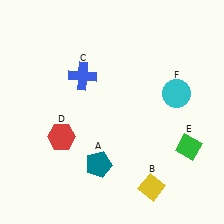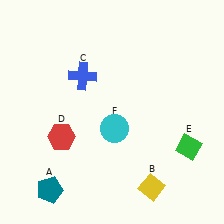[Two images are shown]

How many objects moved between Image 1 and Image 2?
2 objects moved between the two images.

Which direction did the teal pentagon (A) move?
The teal pentagon (A) moved left.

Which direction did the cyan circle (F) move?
The cyan circle (F) moved left.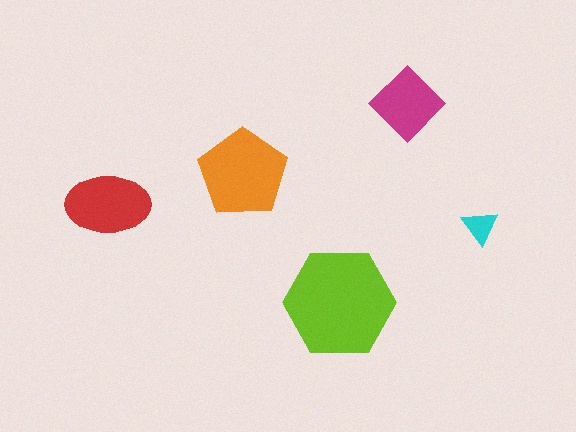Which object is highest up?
The magenta diamond is topmost.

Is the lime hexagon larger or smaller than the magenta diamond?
Larger.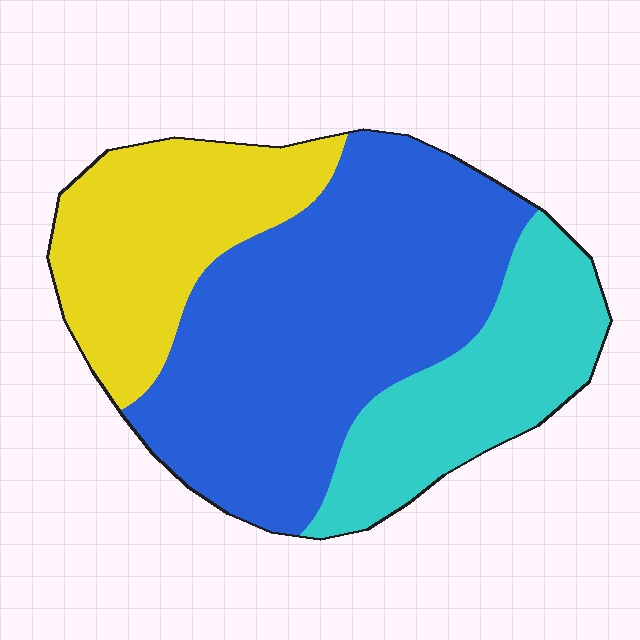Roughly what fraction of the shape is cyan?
Cyan takes up about one quarter (1/4) of the shape.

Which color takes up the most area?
Blue, at roughly 50%.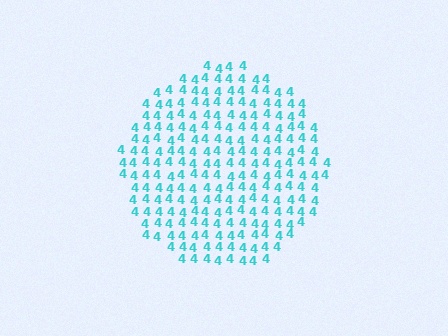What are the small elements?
The small elements are digit 4's.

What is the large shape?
The large shape is a circle.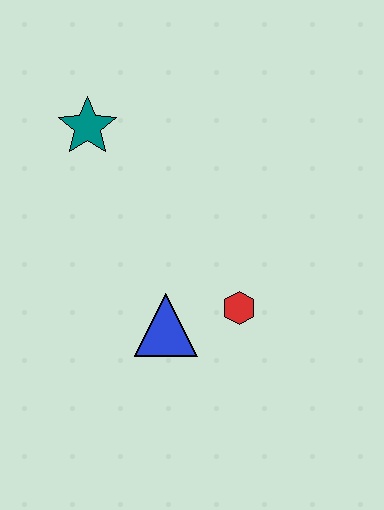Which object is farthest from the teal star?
The red hexagon is farthest from the teal star.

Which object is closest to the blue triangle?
The red hexagon is closest to the blue triangle.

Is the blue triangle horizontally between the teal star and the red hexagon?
Yes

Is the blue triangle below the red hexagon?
Yes